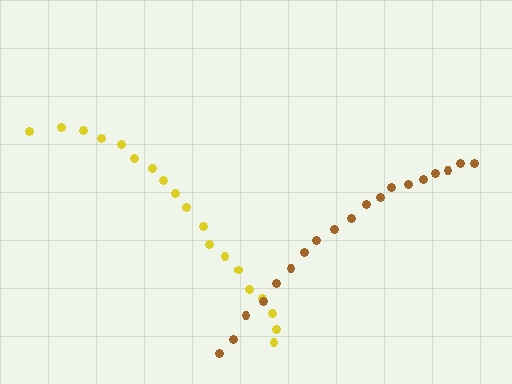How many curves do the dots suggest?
There are 2 distinct paths.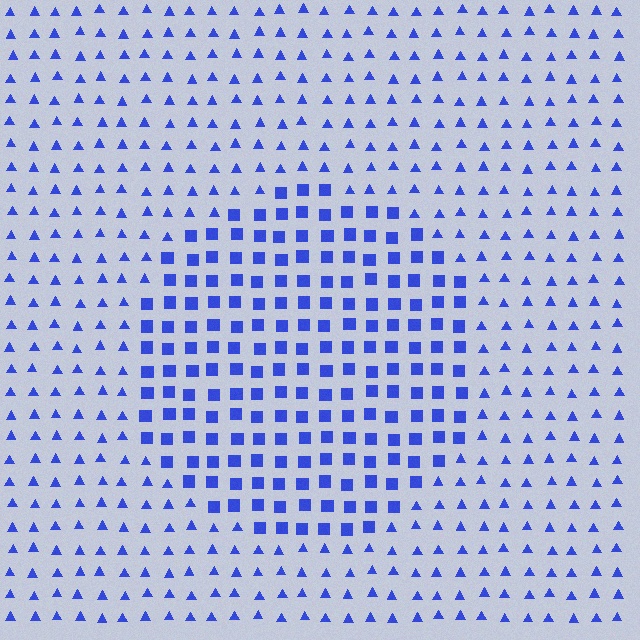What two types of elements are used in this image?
The image uses squares inside the circle region and triangles outside it.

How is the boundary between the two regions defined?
The boundary is defined by a change in element shape: squares inside vs. triangles outside. All elements share the same color and spacing.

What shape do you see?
I see a circle.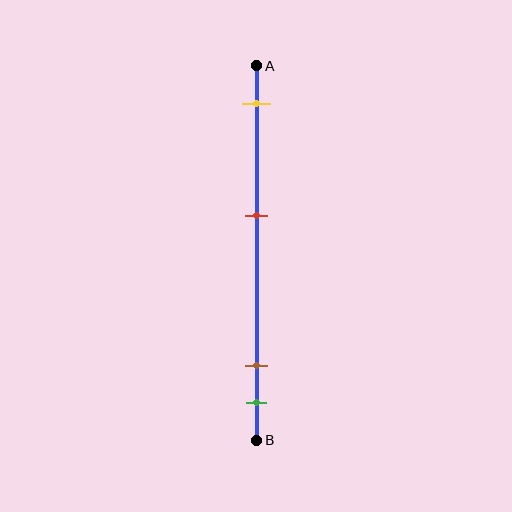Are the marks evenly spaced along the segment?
No, the marks are not evenly spaced.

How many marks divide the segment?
There are 4 marks dividing the segment.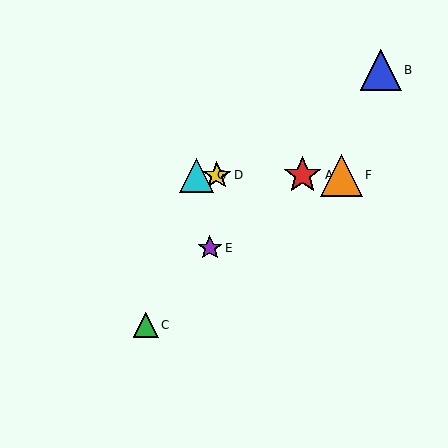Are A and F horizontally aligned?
Yes, both are at y≈175.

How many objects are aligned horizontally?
4 objects (A, D, F, G) are aligned horizontally.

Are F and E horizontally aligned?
No, F is at y≈175 and E is at y≈248.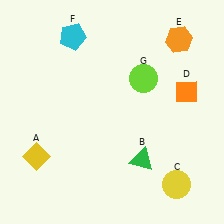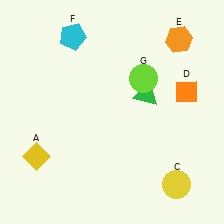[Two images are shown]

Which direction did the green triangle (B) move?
The green triangle (B) moved up.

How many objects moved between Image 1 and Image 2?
1 object moved between the two images.